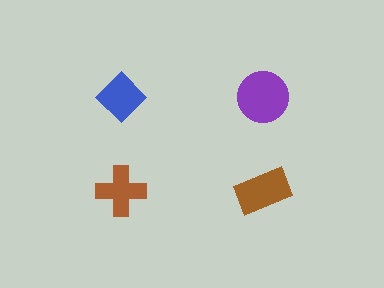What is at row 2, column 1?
A brown cross.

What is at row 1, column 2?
A purple circle.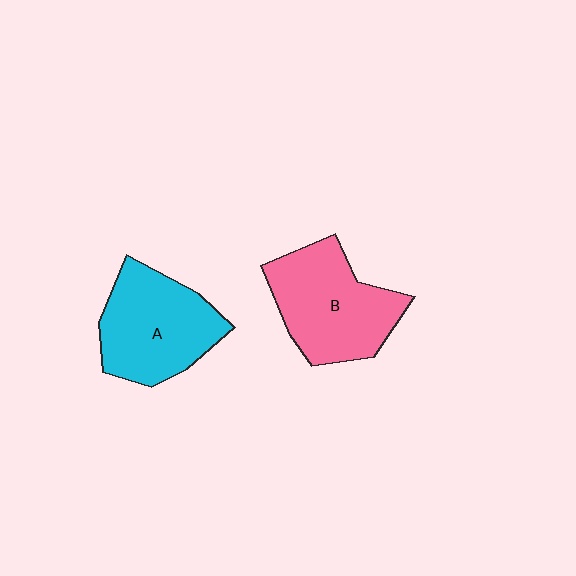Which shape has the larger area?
Shape B (pink).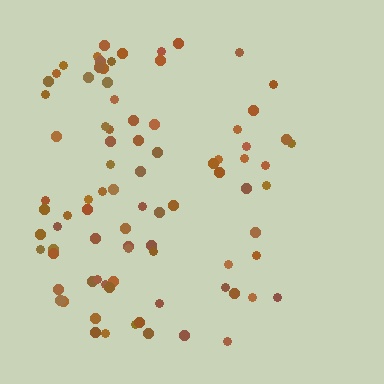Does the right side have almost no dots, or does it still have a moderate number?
Still a moderate number, just noticeably fewer than the left.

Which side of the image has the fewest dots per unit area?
The right.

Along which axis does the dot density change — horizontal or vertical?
Horizontal.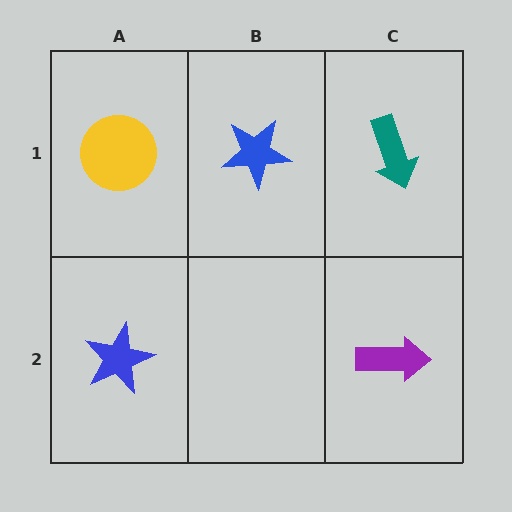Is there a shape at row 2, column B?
No, that cell is empty.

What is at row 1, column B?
A blue star.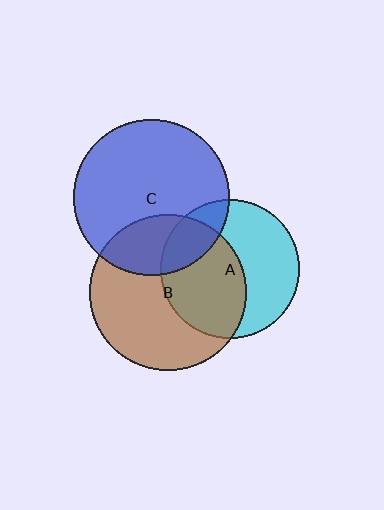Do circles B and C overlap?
Yes.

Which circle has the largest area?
Circle C (blue).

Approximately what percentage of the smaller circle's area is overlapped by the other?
Approximately 25%.